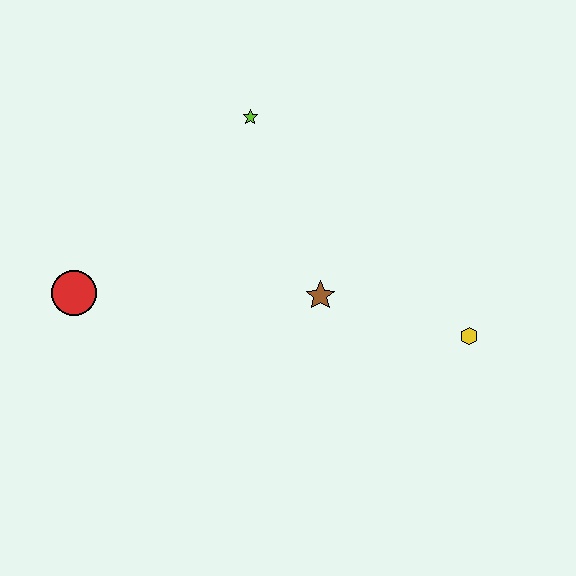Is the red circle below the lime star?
Yes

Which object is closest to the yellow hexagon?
The brown star is closest to the yellow hexagon.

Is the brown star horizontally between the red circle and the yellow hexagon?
Yes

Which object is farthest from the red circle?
The yellow hexagon is farthest from the red circle.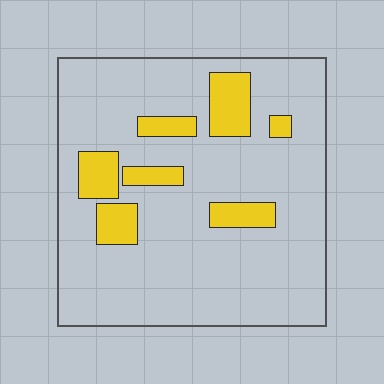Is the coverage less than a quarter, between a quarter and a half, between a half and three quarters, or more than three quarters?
Less than a quarter.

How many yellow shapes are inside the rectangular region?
7.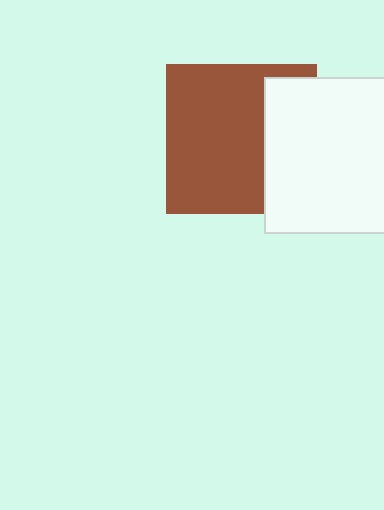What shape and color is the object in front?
The object in front is a white square.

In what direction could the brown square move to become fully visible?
The brown square could move left. That would shift it out from behind the white square entirely.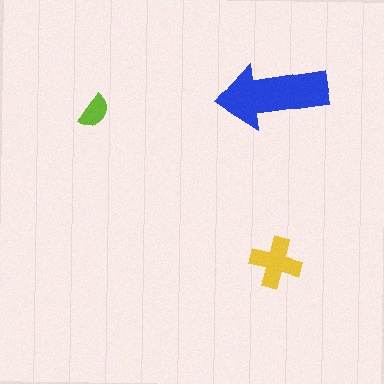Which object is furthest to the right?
The yellow cross is rightmost.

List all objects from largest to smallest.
The blue arrow, the yellow cross, the lime semicircle.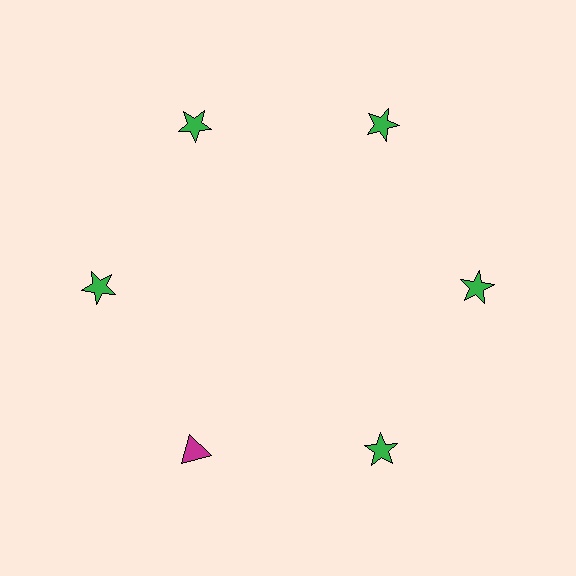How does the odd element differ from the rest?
It differs in both color (magenta instead of green) and shape (triangle instead of star).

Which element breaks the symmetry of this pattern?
The magenta triangle at roughly the 7 o'clock position breaks the symmetry. All other shapes are green stars.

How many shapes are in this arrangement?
There are 6 shapes arranged in a ring pattern.